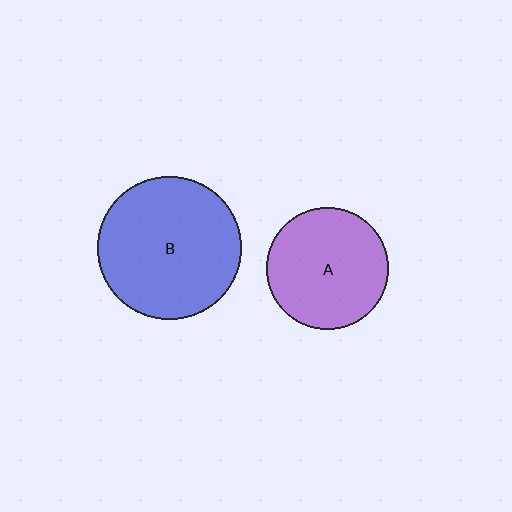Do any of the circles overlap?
No, none of the circles overlap.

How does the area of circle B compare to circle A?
Approximately 1.4 times.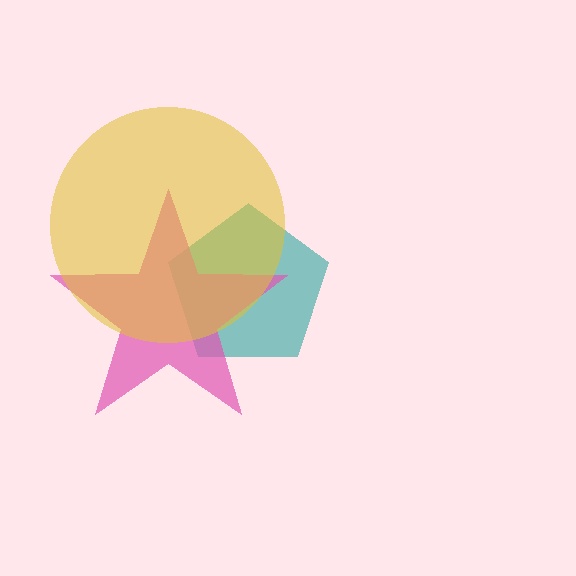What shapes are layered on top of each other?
The layered shapes are: a teal pentagon, a pink star, a yellow circle.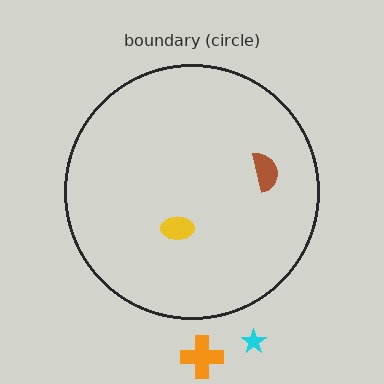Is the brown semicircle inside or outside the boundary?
Inside.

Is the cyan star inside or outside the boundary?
Outside.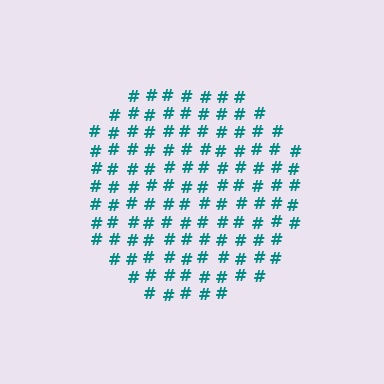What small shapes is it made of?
It is made of small hash symbols.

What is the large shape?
The large shape is a circle.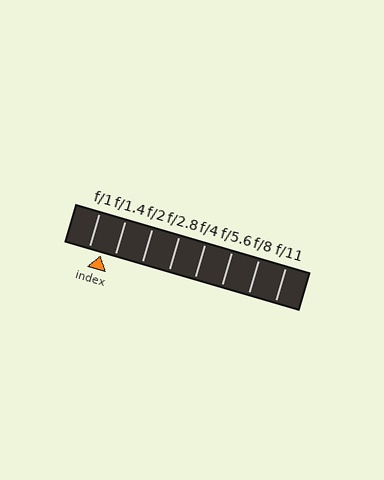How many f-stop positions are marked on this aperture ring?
There are 8 f-stop positions marked.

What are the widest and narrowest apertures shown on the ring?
The widest aperture shown is f/1 and the narrowest is f/11.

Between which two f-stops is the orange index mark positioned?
The index mark is between f/1 and f/1.4.